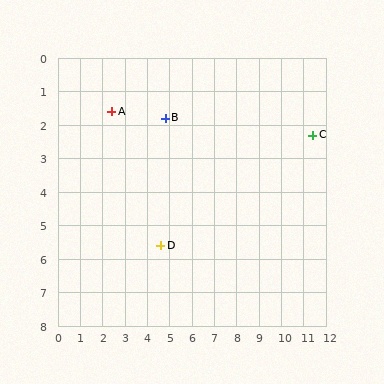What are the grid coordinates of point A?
Point A is at approximately (2.4, 1.6).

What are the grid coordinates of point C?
Point C is at approximately (11.4, 2.3).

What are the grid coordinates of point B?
Point B is at approximately (4.8, 1.8).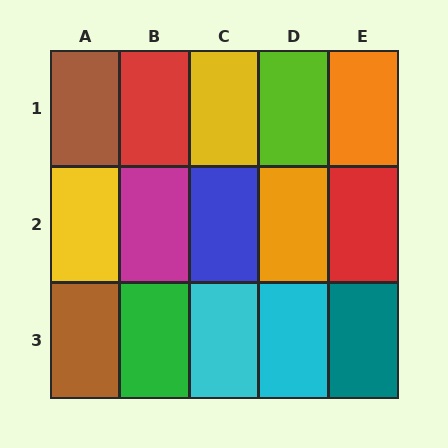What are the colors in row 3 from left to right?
Brown, green, cyan, cyan, teal.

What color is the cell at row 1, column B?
Red.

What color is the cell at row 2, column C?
Blue.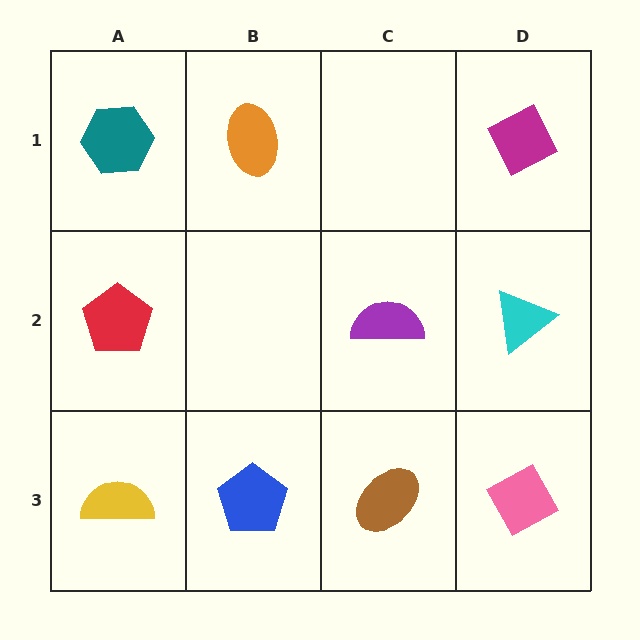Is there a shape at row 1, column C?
No, that cell is empty.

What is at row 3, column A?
A yellow semicircle.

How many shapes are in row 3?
4 shapes.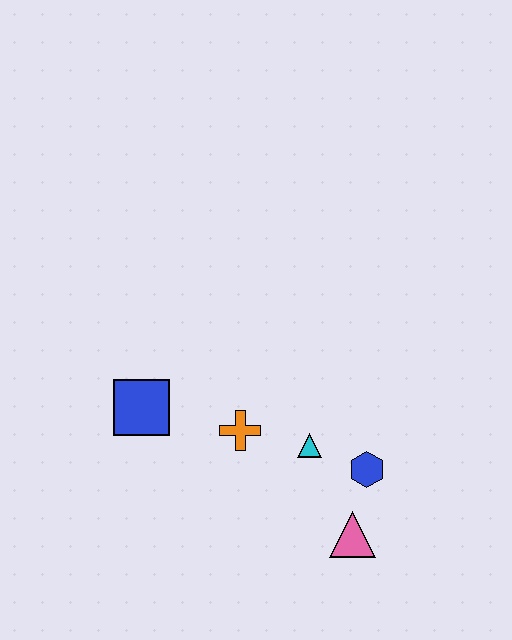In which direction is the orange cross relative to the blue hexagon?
The orange cross is to the left of the blue hexagon.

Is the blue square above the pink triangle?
Yes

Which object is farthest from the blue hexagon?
The blue square is farthest from the blue hexagon.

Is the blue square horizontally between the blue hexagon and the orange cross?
No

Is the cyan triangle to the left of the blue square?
No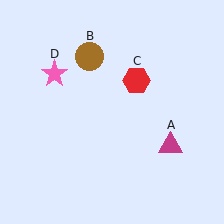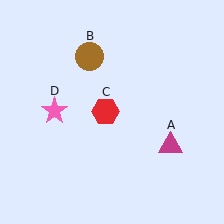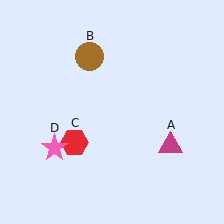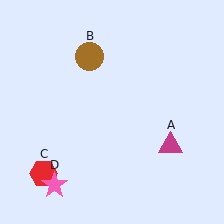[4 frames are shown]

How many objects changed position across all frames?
2 objects changed position: red hexagon (object C), pink star (object D).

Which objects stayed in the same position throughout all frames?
Magenta triangle (object A) and brown circle (object B) remained stationary.